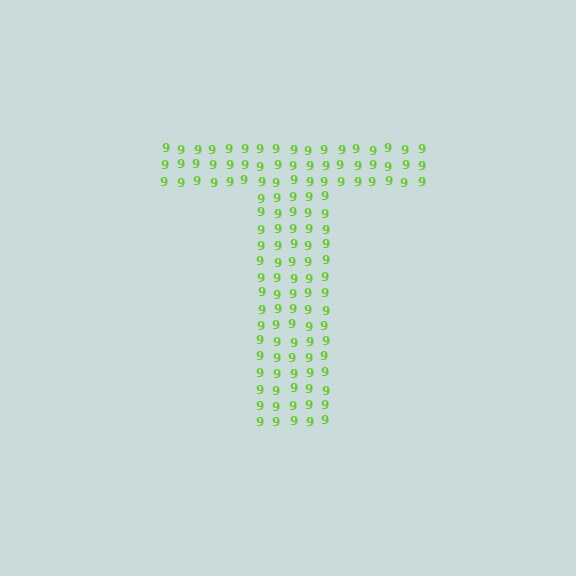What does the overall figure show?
The overall figure shows the letter T.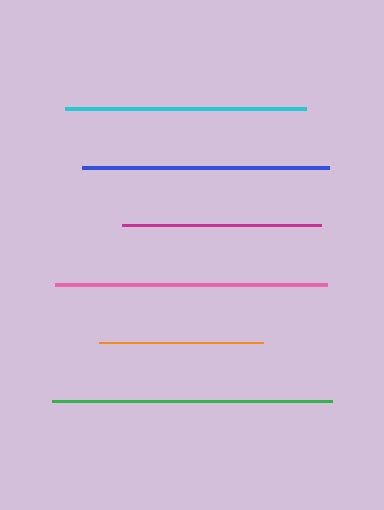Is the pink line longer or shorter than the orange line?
The pink line is longer than the orange line.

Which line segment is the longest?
The green line is the longest at approximately 280 pixels.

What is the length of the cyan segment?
The cyan segment is approximately 241 pixels long.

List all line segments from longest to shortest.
From longest to shortest: green, pink, blue, cyan, magenta, orange.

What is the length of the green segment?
The green segment is approximately 280 pixels long.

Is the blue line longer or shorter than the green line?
The green line is longer than the blue line.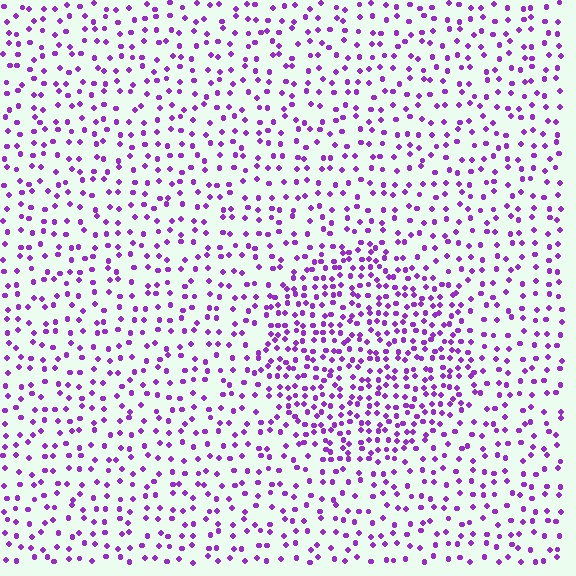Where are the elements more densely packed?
The elements are more densely packed inside the circle boundary.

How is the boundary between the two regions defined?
The boundary is defined by a change in element density (approximately 1.9x ratio). All elements are the same color, size, and shape.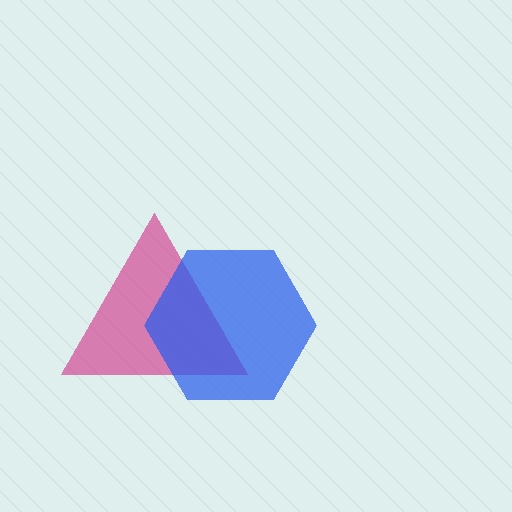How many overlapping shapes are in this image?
There are 2 overlapping shapes in the image.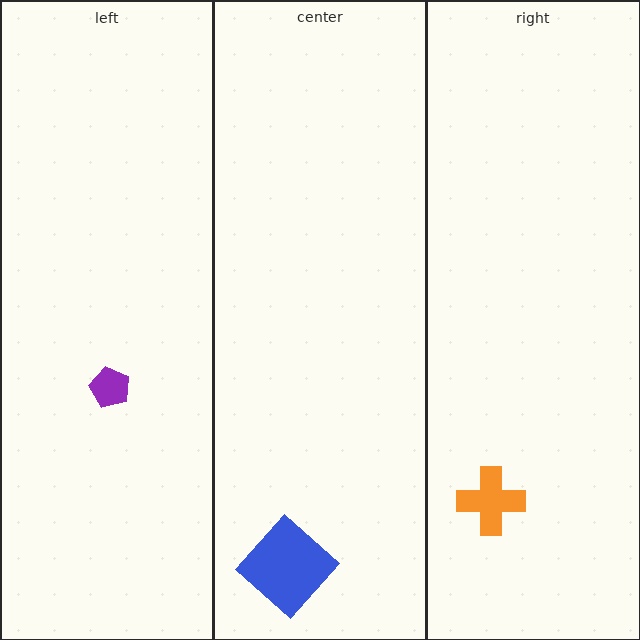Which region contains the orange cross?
The right region.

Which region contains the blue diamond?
The center region.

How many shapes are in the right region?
1.